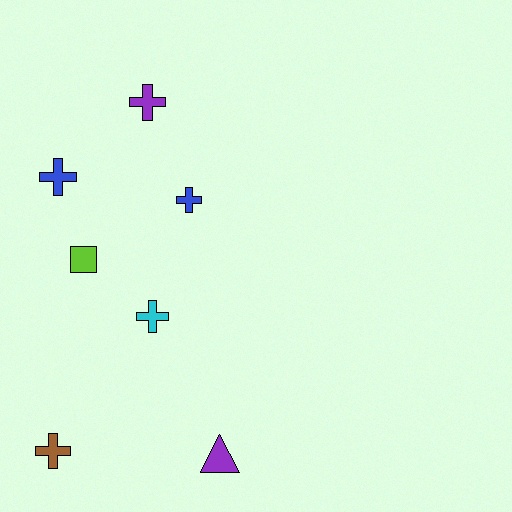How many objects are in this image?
There are 7 objects.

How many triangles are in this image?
There is 1 triangle.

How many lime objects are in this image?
There is 1 lime object.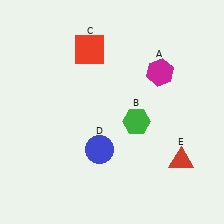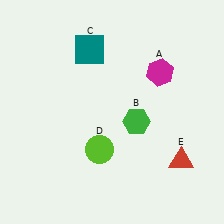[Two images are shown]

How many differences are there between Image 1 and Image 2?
There are 2 differences between the two images.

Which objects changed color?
C changed from red to teal. D changed from blue to lime.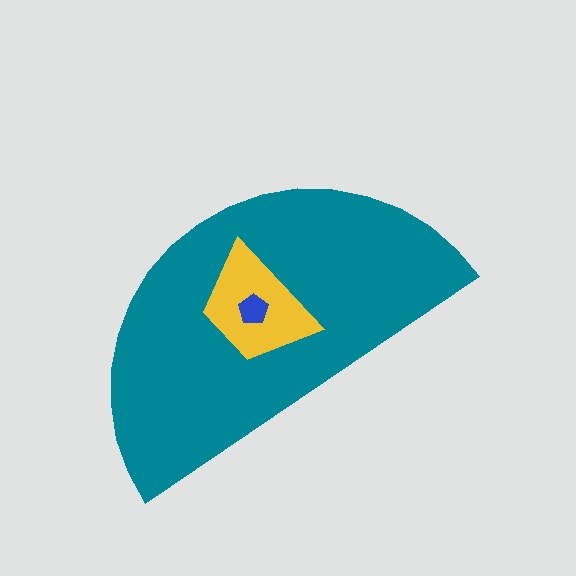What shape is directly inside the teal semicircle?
The yellow trapezoid.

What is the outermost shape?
The teal semicircle.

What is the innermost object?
The blue pentagon.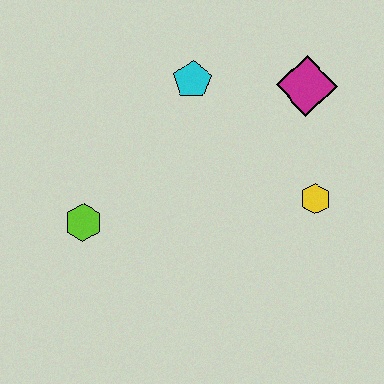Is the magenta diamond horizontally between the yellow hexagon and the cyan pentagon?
Yes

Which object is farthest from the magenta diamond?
The lime hexagon is farthest from the magenta diamond.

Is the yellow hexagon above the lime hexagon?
Yes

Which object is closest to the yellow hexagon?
The magenta diamond is closest to the yellow hexagon.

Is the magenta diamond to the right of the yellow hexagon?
No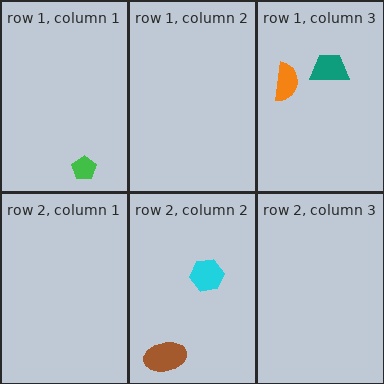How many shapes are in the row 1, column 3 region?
2.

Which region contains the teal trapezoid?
The row 1, column 3 region.